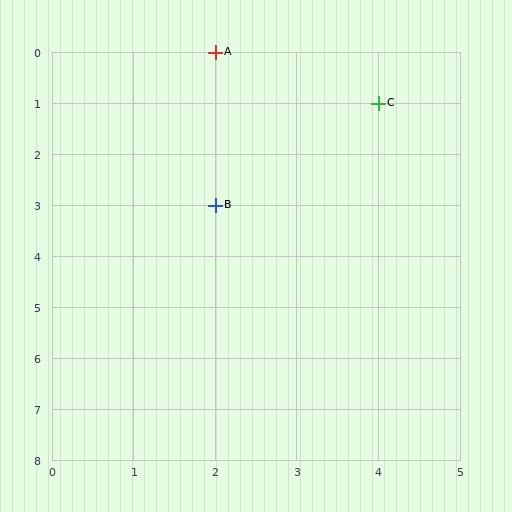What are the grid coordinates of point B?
Point B is at grid coordinates (2, 3).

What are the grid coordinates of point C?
Point C is at grid coordinates (4, 1).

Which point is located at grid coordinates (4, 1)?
Point C is at (4, 1).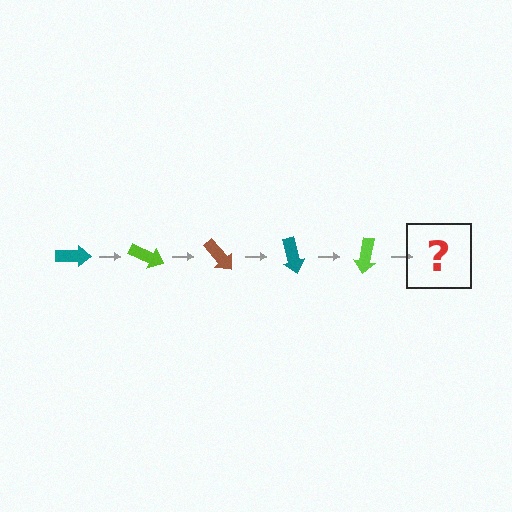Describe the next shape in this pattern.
It should be a brown arrow, rotated 125 degrees from the start.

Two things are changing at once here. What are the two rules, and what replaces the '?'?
The two rules are that it rotates 25 degrees each step and the color cycles through teal, lime, and brown. The '?' should be a brown arrow, rotated 125 degrees from the start.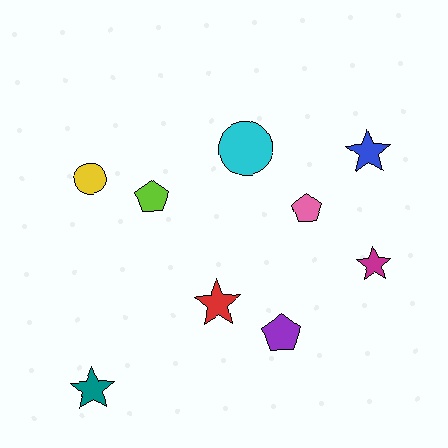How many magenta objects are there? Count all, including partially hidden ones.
There is 1 magenta object.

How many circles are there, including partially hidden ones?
There are 2 circles.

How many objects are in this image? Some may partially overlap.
There are 9 objects.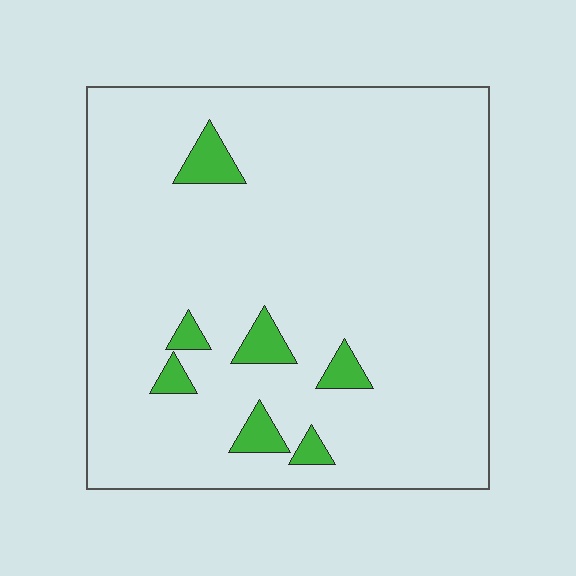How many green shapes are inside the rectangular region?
7.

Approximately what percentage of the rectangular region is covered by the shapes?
Approximately 5%.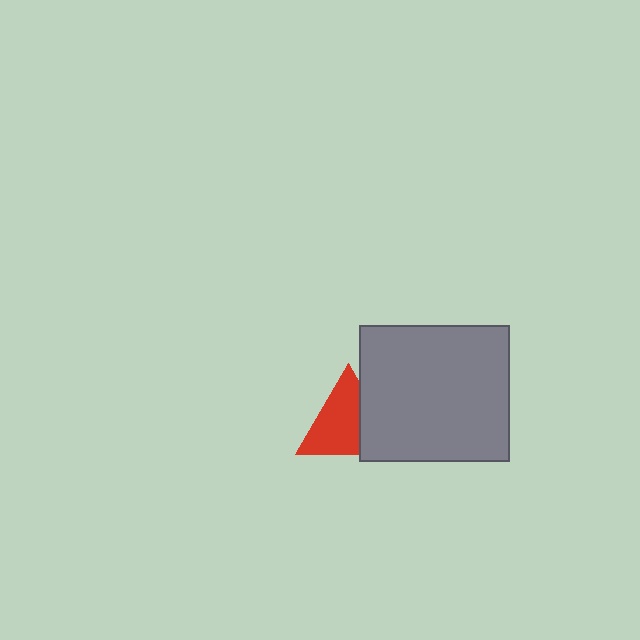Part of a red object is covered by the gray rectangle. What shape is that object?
It is a triangle.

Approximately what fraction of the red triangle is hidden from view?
Roughly 31% of the red triangle is hidden behind the gray rectangle.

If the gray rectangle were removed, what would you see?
You would see the complete red triangle.